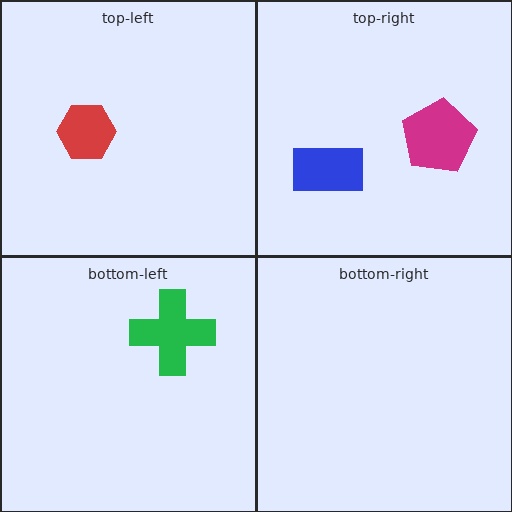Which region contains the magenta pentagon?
The top-right region.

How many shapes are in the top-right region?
2.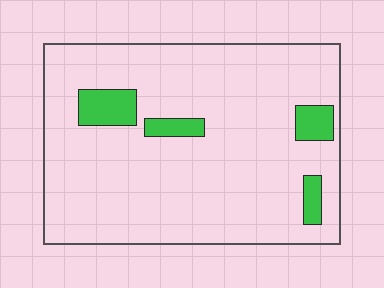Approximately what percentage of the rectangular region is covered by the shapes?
Approximately 10%.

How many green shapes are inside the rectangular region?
4.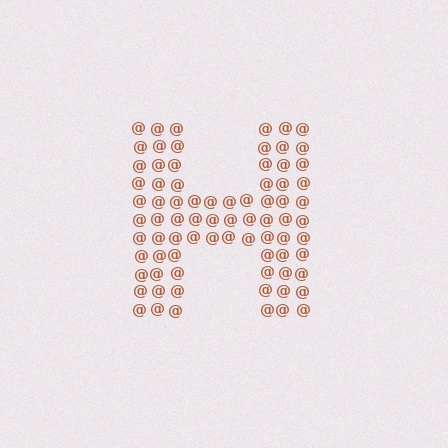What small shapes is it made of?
It is made of small at signs.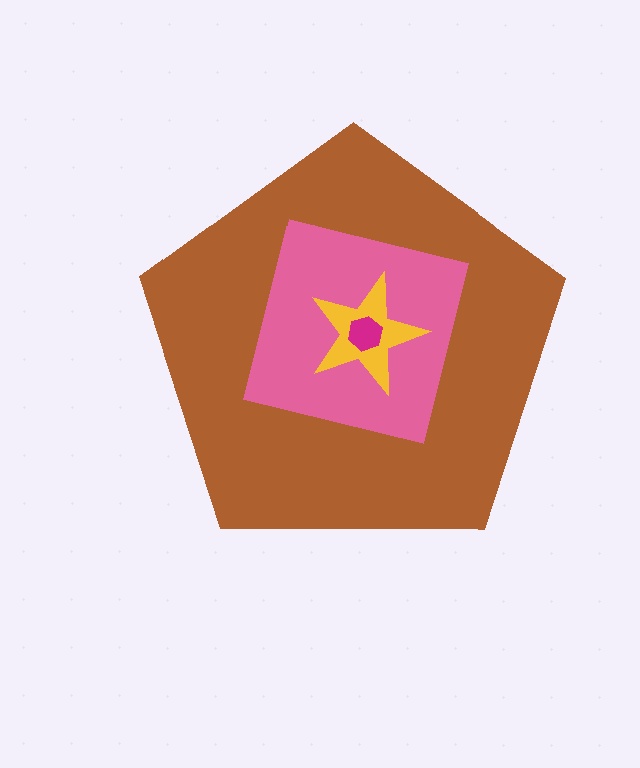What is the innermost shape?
The magenta hexagon.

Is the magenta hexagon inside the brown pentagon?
Yes.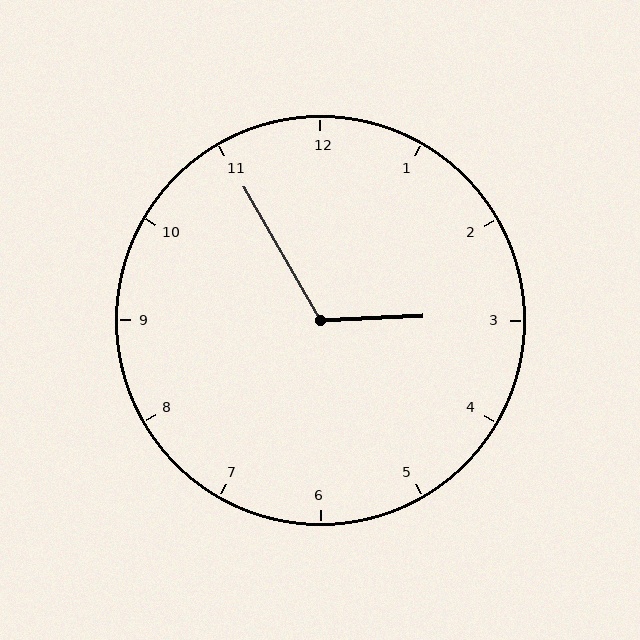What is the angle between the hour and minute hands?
Approximately 118 degrees.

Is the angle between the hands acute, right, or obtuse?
It is obtuse.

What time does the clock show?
2:55.